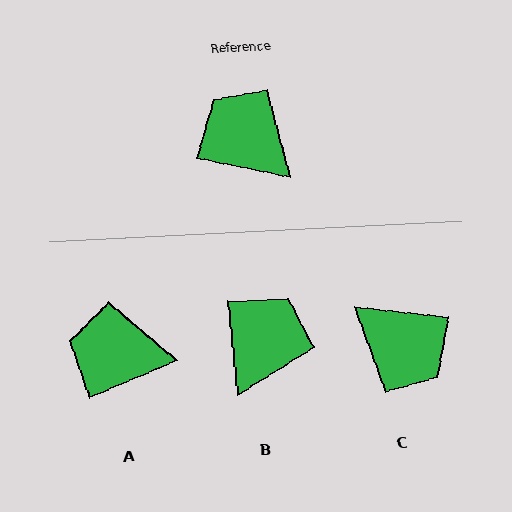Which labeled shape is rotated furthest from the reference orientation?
C, about 175 degrees away.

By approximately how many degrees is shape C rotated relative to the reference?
Approximately 175 degrees clockwise.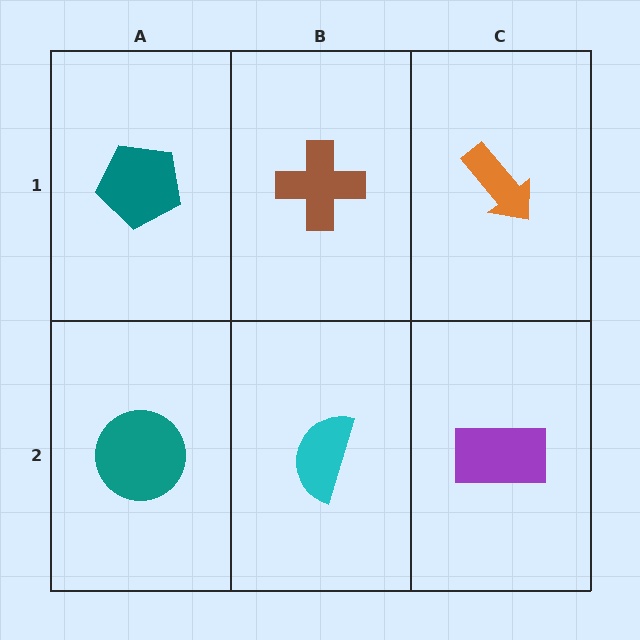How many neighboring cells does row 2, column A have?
2.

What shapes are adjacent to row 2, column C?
An orange arrow (row 1, column C), a cyan semicircle (row 2, column B).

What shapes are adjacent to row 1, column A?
A teal circle (row 2, column A), a brown cross (row 1, column B).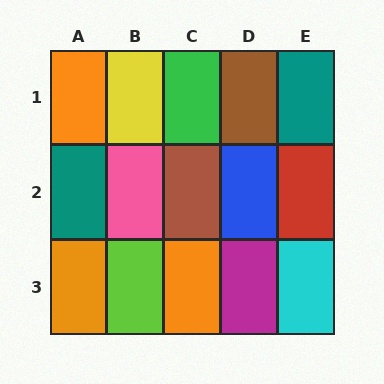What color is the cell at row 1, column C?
Green.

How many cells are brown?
2 cells are brown.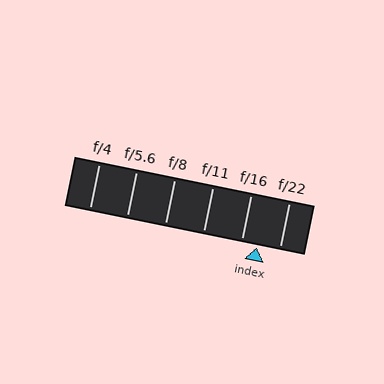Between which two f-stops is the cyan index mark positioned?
The index mark is between f/16 and f/22.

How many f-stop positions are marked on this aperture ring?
There are 6 f-stop positions marked.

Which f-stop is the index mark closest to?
The index mark is closest to f/16.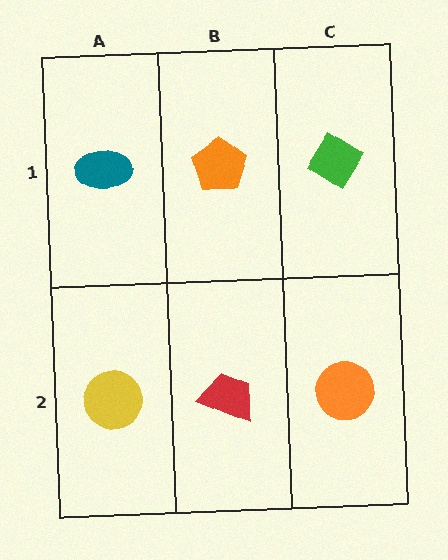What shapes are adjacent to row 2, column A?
A teal ellipse (row 1, column A), a red trapezoid (row 2, column B).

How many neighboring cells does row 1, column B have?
3.